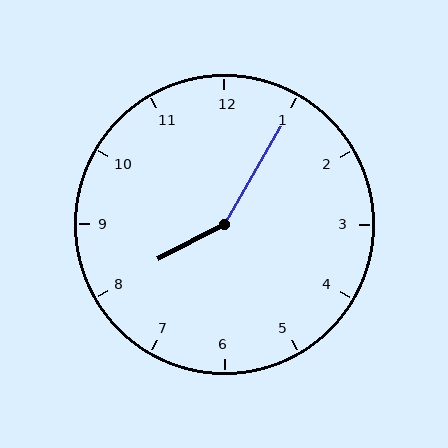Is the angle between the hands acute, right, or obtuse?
It is obtuse.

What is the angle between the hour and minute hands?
Approximately 148 degrees.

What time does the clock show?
8:05.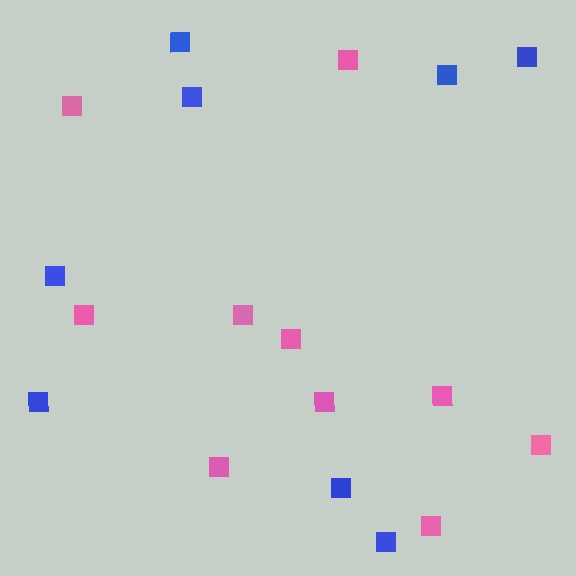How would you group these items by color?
There are 2 groups: one group of blue squares (8) and one group of pink squares (10).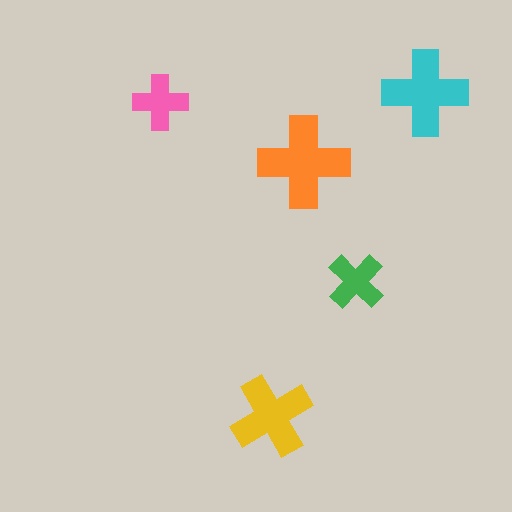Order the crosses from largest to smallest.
the orange one, the cyan one, the yellow one, the green one, the pink one.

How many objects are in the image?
There are 5 objects in the image.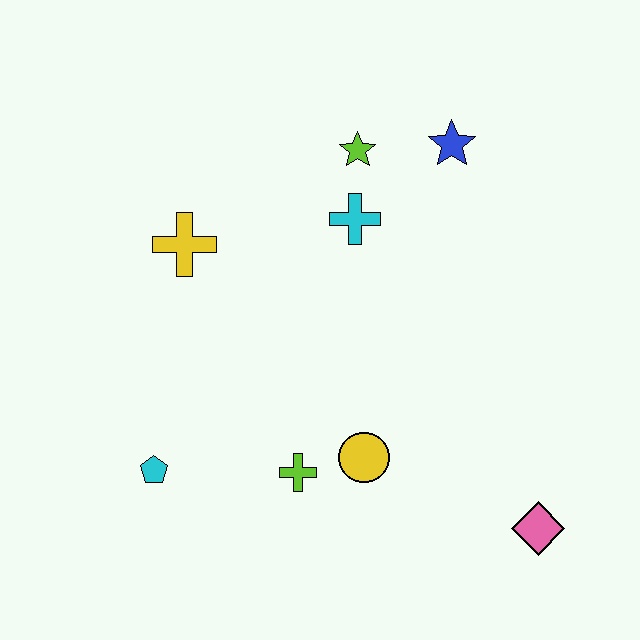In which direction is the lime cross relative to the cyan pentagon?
The lime cross is to the right of the cyan pentagon.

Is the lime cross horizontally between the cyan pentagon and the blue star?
Yes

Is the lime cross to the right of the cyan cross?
No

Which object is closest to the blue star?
The lime star is closest to the blue star.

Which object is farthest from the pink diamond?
The yellow cross is farthest from the pink diamond.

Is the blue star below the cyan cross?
No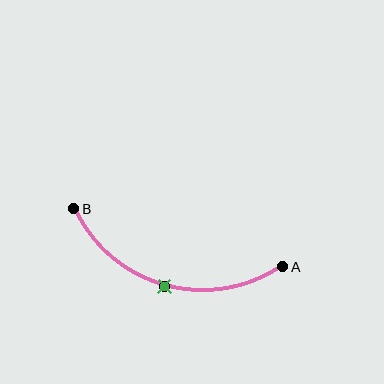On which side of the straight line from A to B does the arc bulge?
The arc bulges below the straight line connecting A and B.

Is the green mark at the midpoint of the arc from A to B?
Yes. The green mark lies on the arc at equal arc-length from both A and B — it is the arc midpoint.